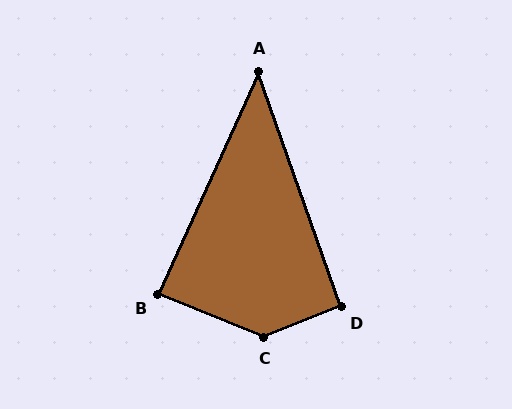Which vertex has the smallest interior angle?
A, at approximately 44 degrees.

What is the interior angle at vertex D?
Approximately 92 degrees (approximately right).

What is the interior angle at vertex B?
Approximately 88 degrees (approximately right).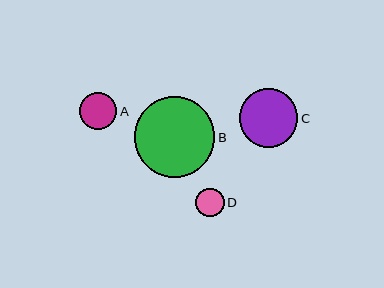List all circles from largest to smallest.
From largest to smallest: B, C, A, D.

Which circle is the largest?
Circle B is the largest with a size of approximately 81 pixels.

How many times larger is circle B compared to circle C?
Circle B is approximately 1.4 times the size of circle C.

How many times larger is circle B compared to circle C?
Circle B is approximately 1.4 times the size of circle C.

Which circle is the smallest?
Circle D is the smallest with a size of approximately 29 pixels.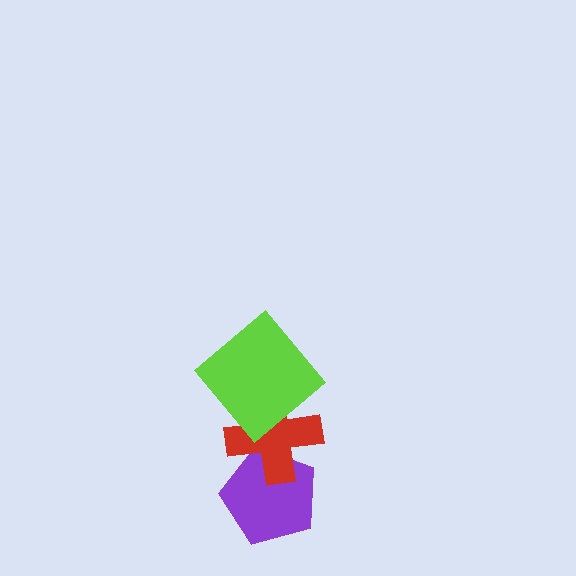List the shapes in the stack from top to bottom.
From top to bottom: the lime diamond, the red cross, the purple pentagon.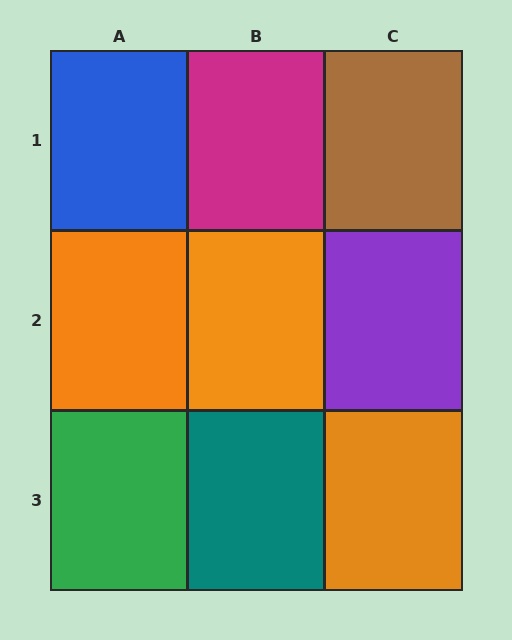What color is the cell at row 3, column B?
Teal.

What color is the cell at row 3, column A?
Green.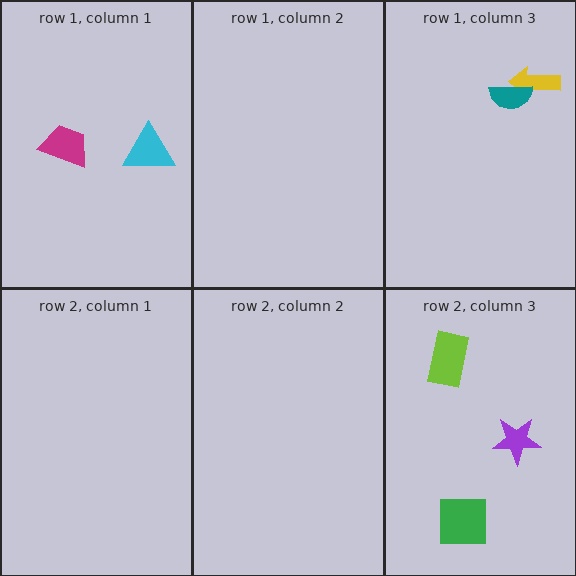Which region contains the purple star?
The row 2, column 3 region.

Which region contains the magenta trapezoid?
The row 1, column 1 region.